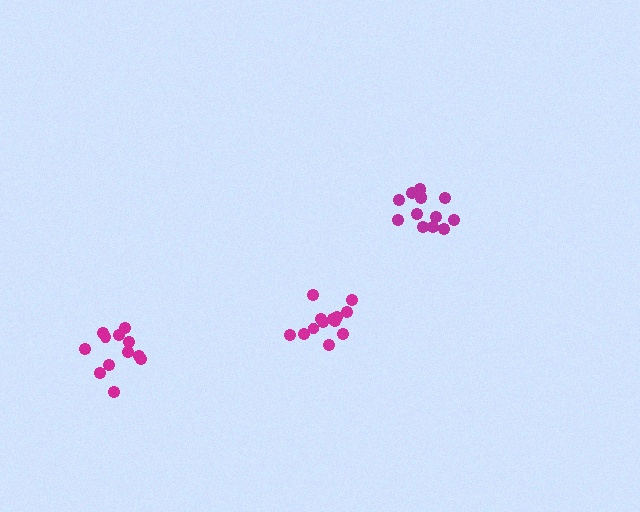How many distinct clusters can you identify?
There are 3 distinct clusters.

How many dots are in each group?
Group 1: 14 dots, Group 2: 14 dots, Group 3: 12 dots (40 total).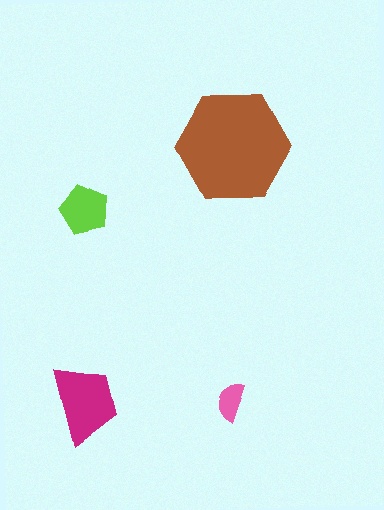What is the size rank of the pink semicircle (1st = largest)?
4th.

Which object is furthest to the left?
The magenta trapezoid is leftmost.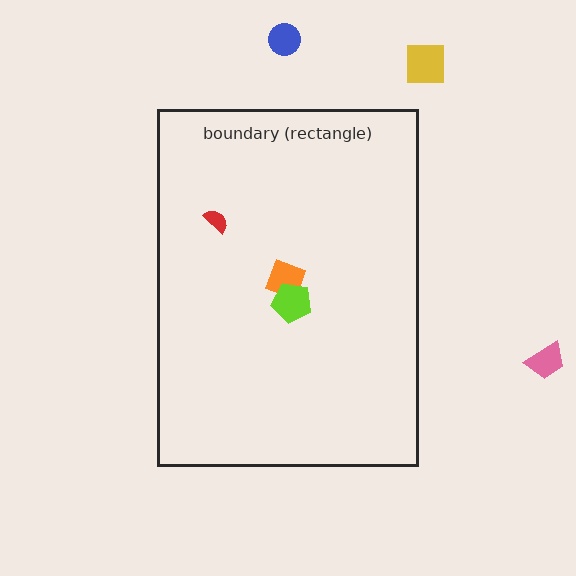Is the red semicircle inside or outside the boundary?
Inside.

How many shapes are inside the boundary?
3 inside, 3 outside.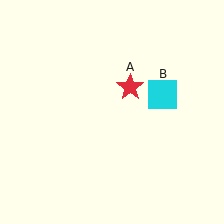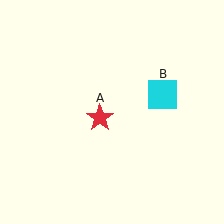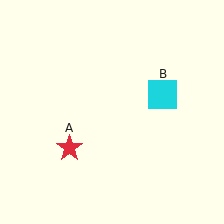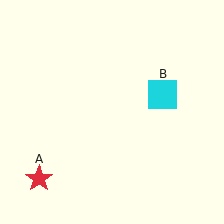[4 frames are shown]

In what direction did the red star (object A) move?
The red star (object A) moved down and to the left.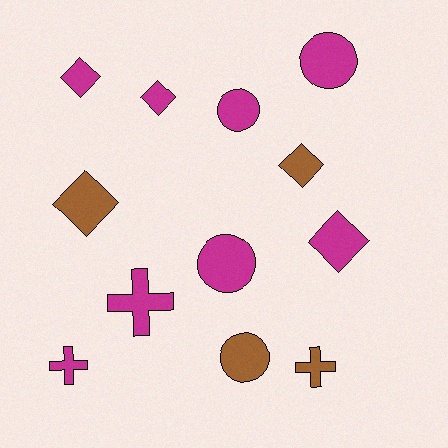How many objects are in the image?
There are 12 objects.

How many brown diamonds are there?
There are 2 brown diamonds.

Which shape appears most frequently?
Diamond, with 5 objects.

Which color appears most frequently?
Magenta, with 8 objects.